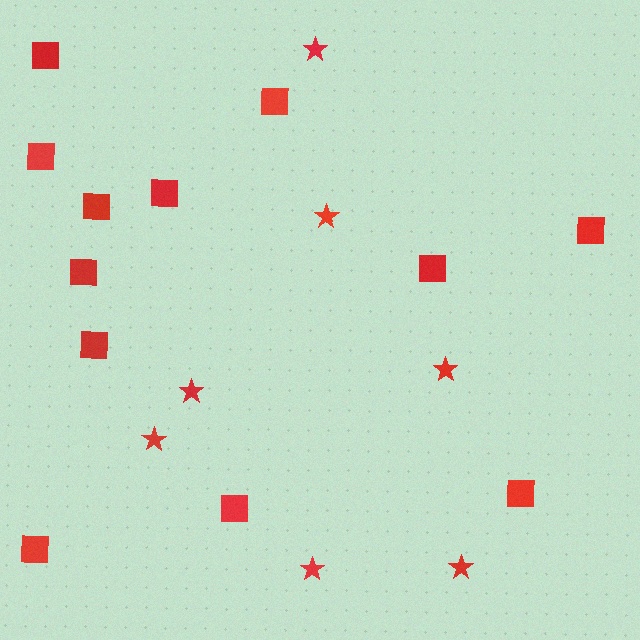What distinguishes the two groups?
There are 2 groups: one group of squares (12) and one group of stars (7).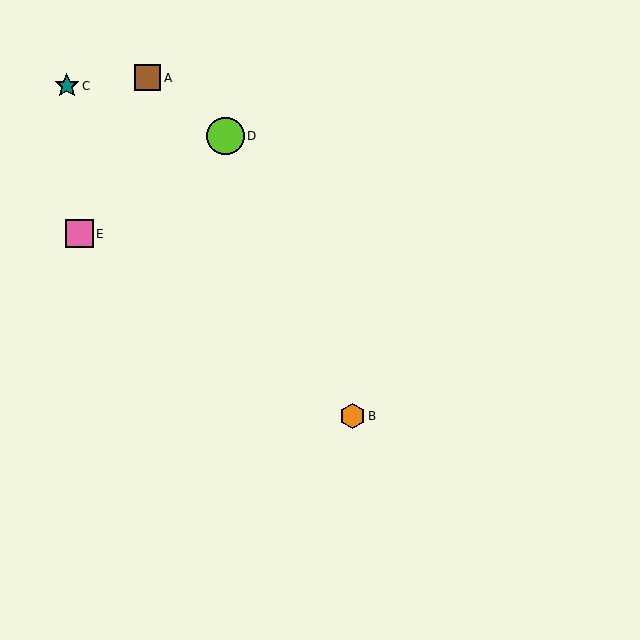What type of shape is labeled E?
Shape E is a pink square.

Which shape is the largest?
The lime circle (labeled D) is the largest.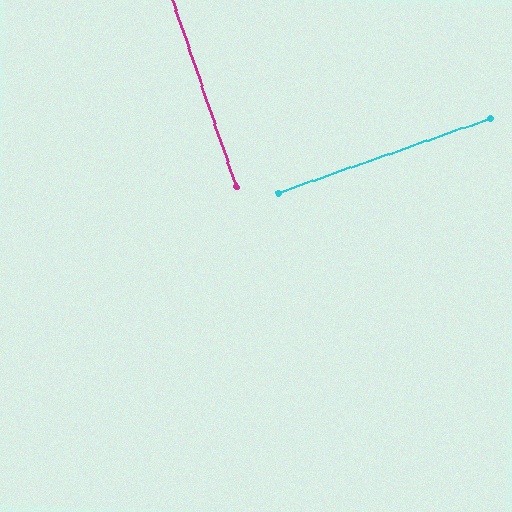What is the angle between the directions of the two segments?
Approximately 89 degrees.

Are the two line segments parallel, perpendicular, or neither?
Perpendicular — they meet at approximately 89°.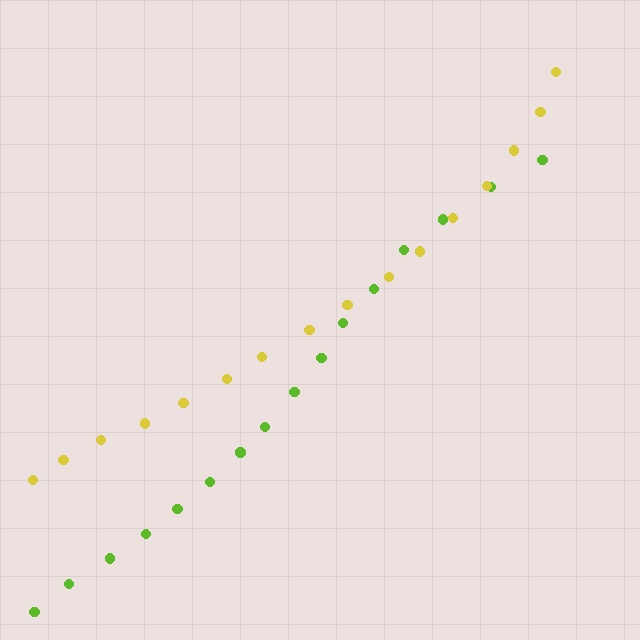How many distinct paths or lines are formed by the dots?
There are 2 distinct paths.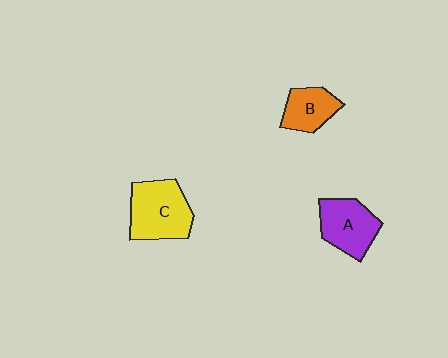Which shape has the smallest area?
Shape B (orange).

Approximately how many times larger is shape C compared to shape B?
Approximately 1.7 times.